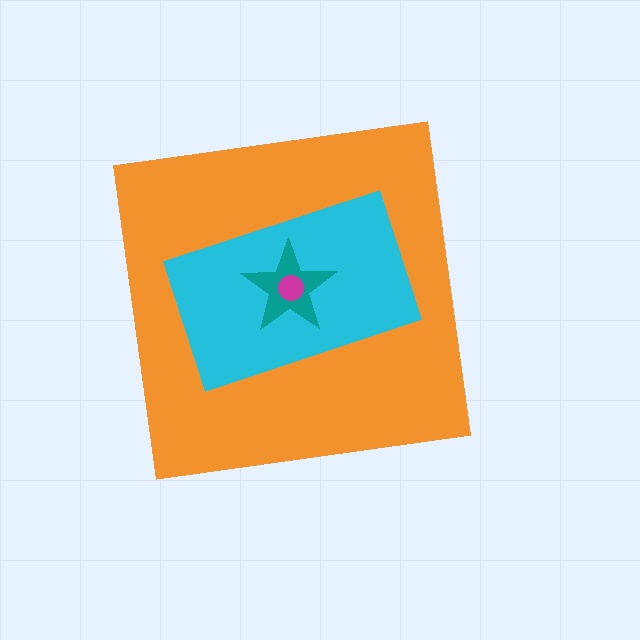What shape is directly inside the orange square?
The cyan rectangle.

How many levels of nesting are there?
4.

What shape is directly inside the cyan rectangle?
The teal star.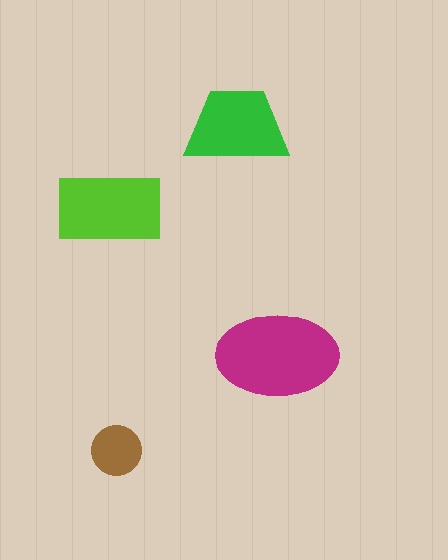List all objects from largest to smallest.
The magenta ellipse, the lime rectangle, the green trapezoid, the brown circle.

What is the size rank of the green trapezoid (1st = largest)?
3rd.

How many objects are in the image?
There are 4 objects in the image.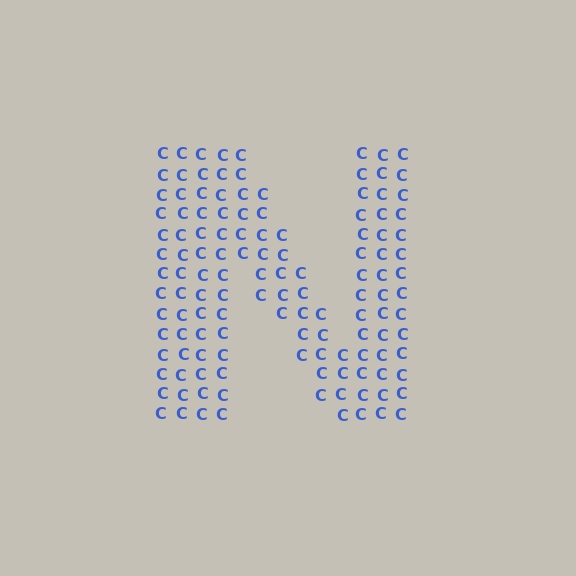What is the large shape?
The large shape is the letter N.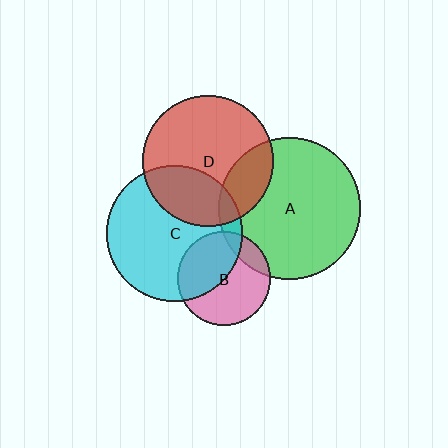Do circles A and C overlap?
Yes.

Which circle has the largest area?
Circle A (green).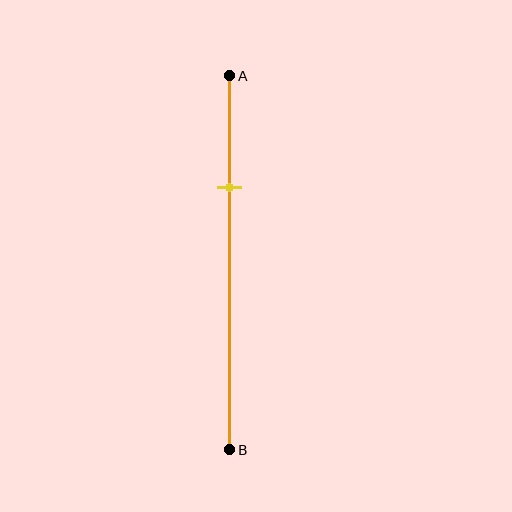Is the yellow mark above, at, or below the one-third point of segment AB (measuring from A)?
The yellow mark is above the one-third point of segment AB.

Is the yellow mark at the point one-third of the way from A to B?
No, the mark is at about 30% from A, not at the 33% one-third point.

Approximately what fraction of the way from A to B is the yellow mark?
The yellow mark is approximately 30% of the way from A to B.